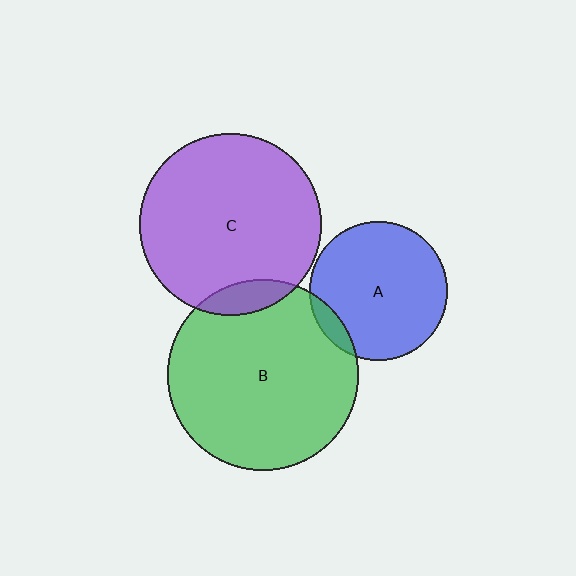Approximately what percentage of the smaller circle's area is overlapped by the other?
Approximately 10%.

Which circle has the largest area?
Circle B (green).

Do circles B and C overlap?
Yes.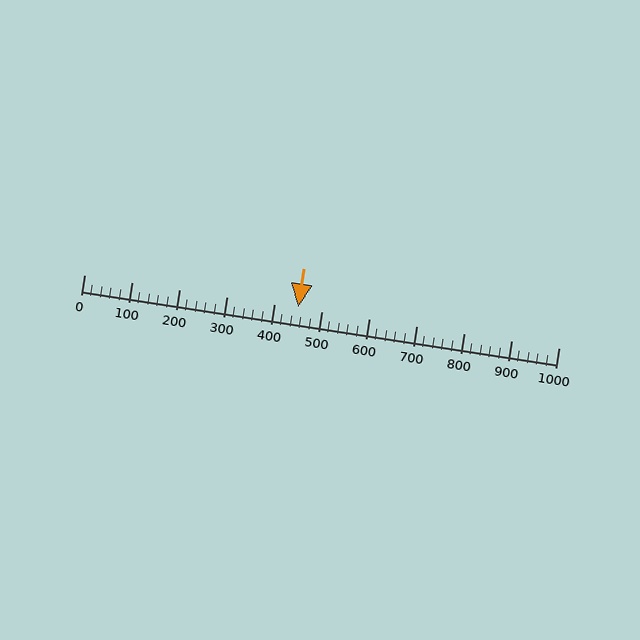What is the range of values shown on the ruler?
The ruler shows values from 0 to 1000.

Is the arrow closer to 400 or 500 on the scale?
The arrow is closer to 500.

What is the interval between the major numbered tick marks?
The major tick marks are spaced 100 units apart.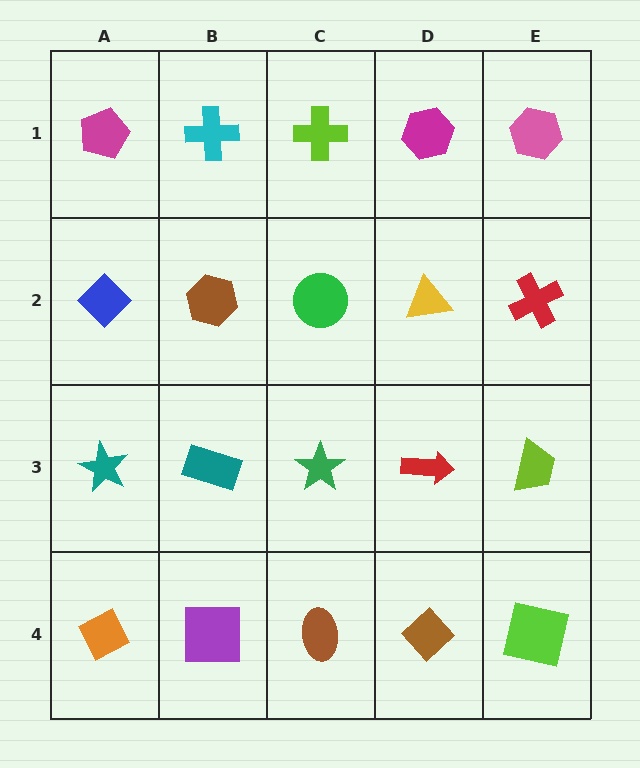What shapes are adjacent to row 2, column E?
A pink hexagon (row 1, column E), a lime trapezoid (row 3, column E), a yellow triangle (row 2, column D).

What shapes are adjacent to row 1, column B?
A brown hexagon (row 2, column B), a magenta pentagon (row 1, column A), a lime cross (row 1, column C).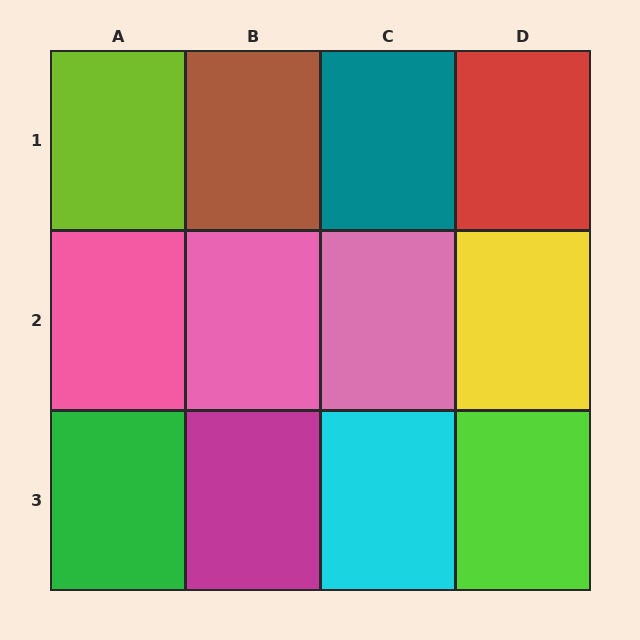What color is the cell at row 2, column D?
Yellow.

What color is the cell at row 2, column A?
Pink.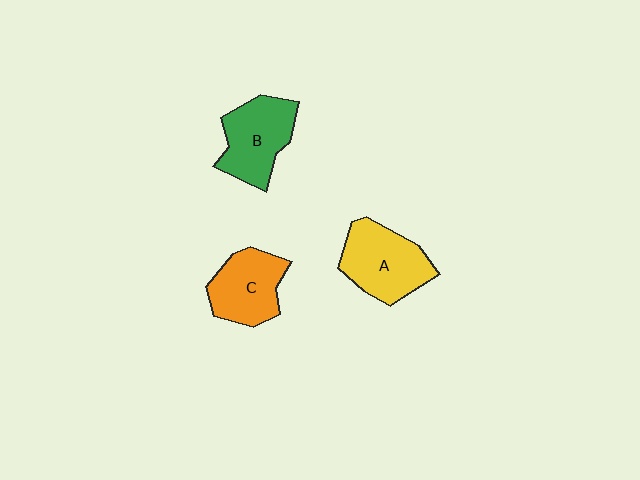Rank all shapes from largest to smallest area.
From largest to smallest: A (yellow), B (green), C (orange).